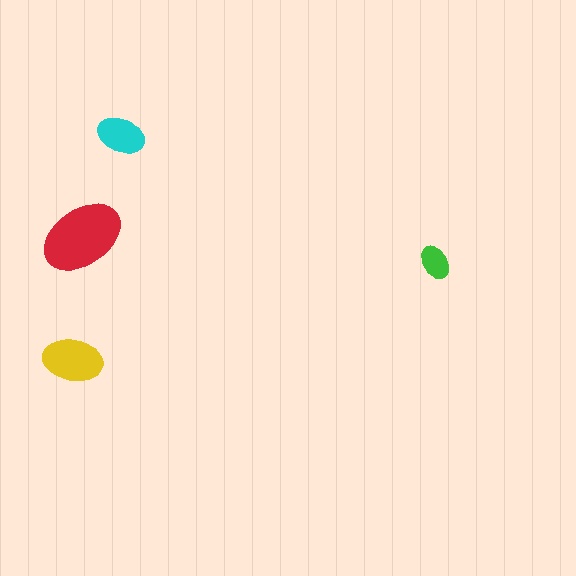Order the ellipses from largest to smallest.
the red one, the yellow one, the cyan one, the green one.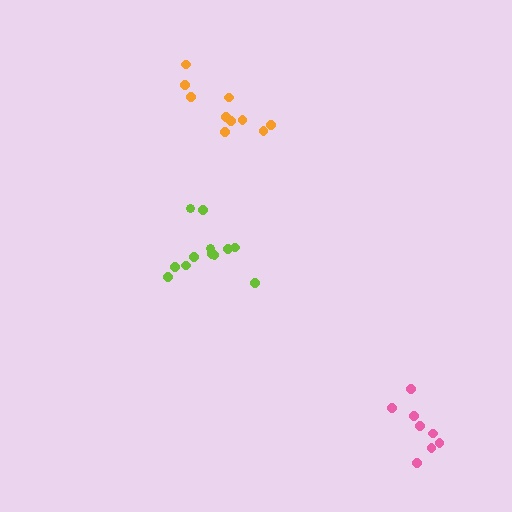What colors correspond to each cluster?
The clusters are colored: lime, pink, orange.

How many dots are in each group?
Group 1: 12 dots, Group 2: 8 dots, Group 3: 10 dots (30 total).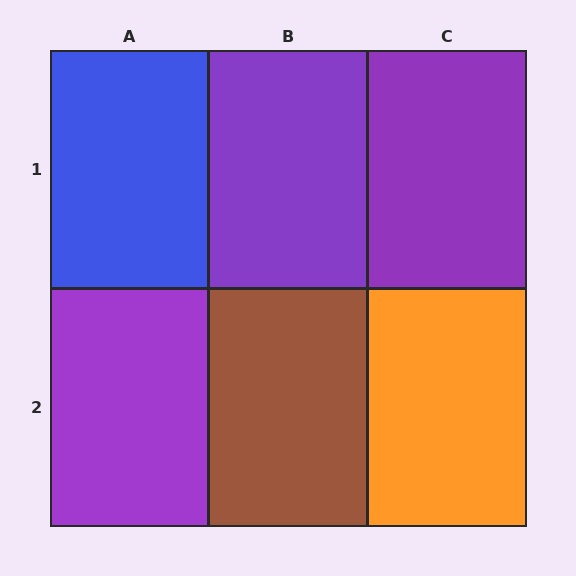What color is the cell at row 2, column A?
Purple.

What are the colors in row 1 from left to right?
Blue, purple, purple.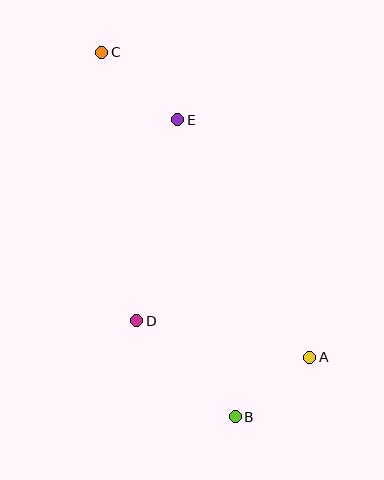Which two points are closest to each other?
Points A and B are closest to each other.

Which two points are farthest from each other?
Points B and C are farthest from each other.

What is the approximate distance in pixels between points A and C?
The distance between A and C is approximately 369 pixels.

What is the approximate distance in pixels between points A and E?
The distance between A and E is approximately 272 pixels.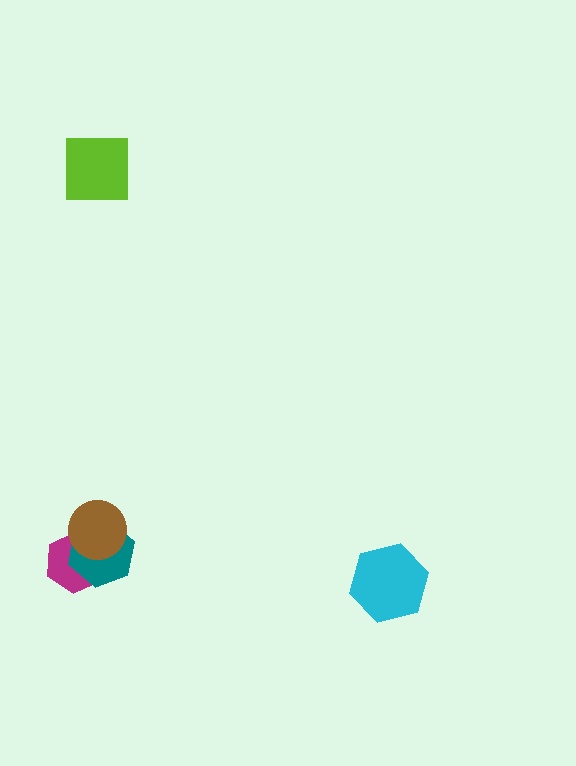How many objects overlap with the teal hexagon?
2 objects overlap with the teal hexagon.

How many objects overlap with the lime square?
0 objects overlap with the lime square.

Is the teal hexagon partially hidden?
Yes, it is partially covered by another shape.